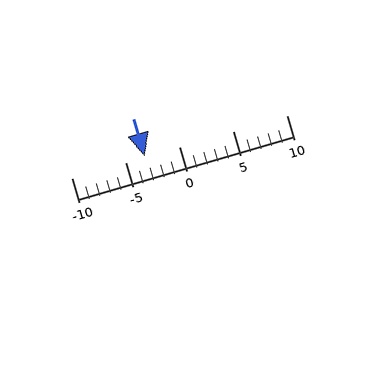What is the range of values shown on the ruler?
The ruler shows values from -10 to 10.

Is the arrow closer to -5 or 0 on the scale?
The arrow is closer to -5.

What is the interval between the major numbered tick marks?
The major tick marks are spaced 5 units apart.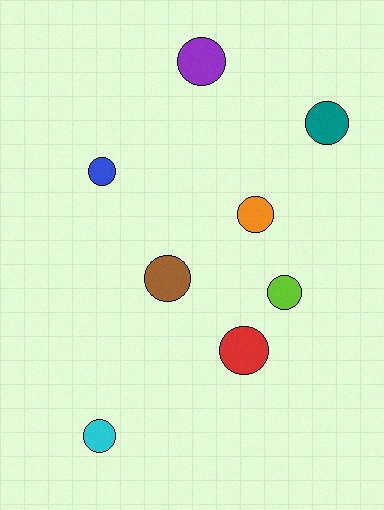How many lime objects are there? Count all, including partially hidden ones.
There is 1 lime object.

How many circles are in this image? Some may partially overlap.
There are 8 circles.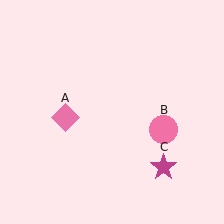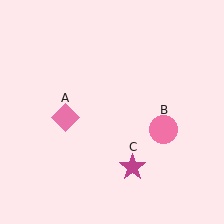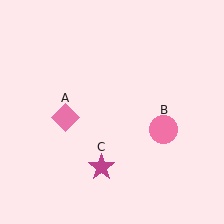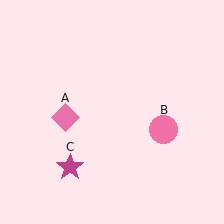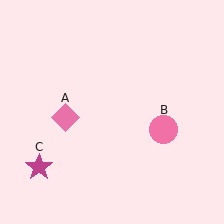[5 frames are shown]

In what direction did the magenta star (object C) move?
The magenta star (object C) moved left.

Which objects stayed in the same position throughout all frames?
Pink diamond (object A) and pink circle (object B) remained stationary.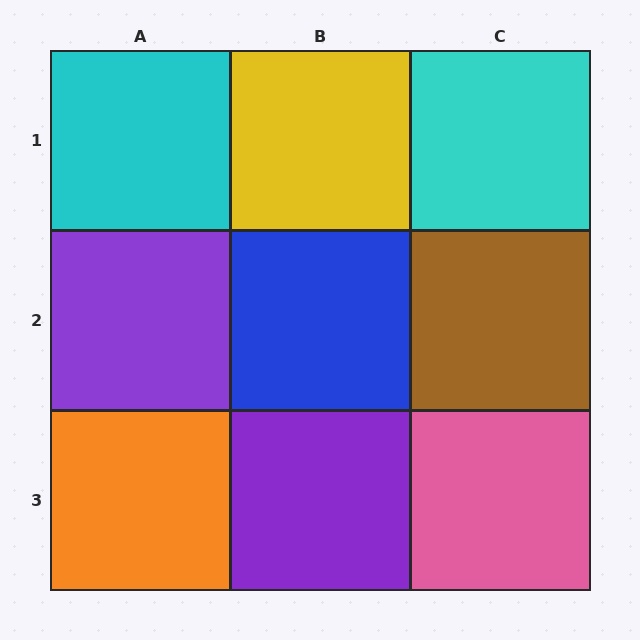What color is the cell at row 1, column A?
Cyan.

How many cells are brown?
1 cell is brown.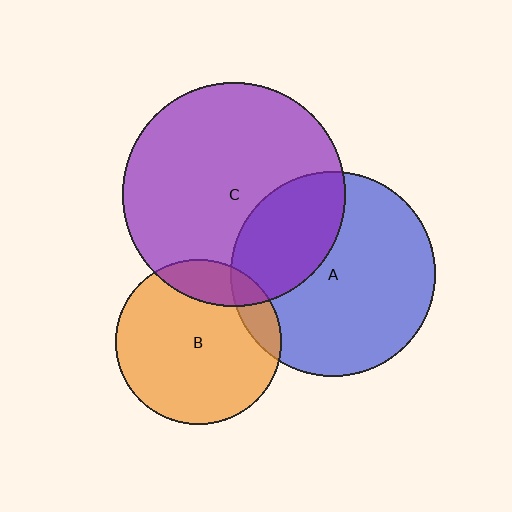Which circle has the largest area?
Circle C (purple).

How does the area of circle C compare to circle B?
Approximately 1.8 times.